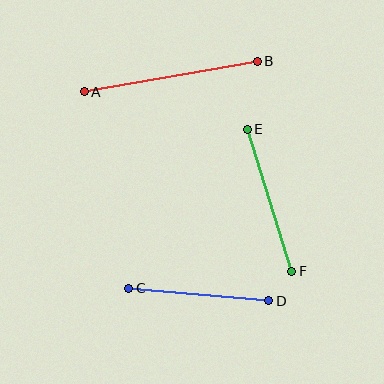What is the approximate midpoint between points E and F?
The midpoint is at approximately (270, 200) pixels.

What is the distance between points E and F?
The distance is approximately 149 pixels.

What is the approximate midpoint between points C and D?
The midpoint is at approximately (199, 294) pixels.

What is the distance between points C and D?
The distance is approximately 141 pixels.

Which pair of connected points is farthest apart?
Points A and B are farthest apart.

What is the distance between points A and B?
The distance is approximately 175 pixels.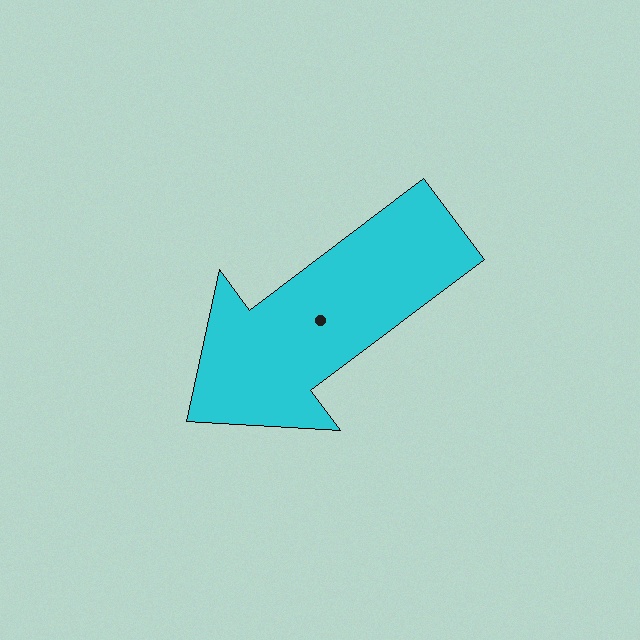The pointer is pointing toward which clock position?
Roughly 8 o'clock.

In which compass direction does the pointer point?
Southwest.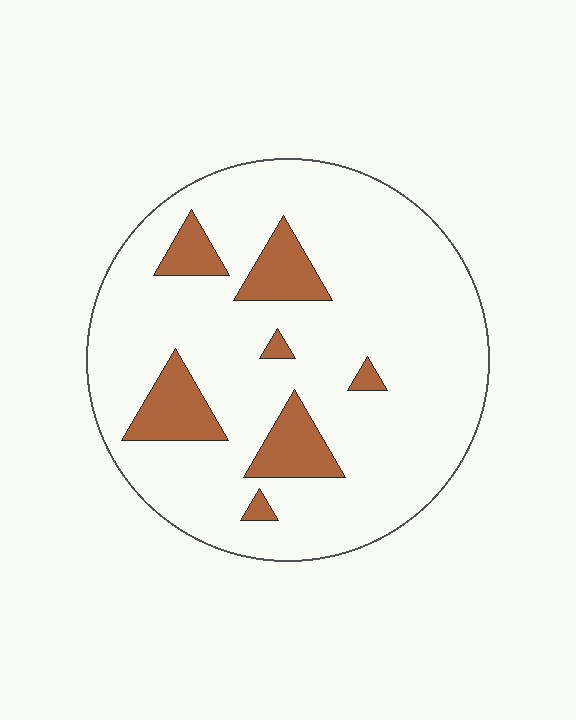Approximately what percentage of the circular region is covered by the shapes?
Approximately 15%.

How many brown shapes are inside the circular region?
7.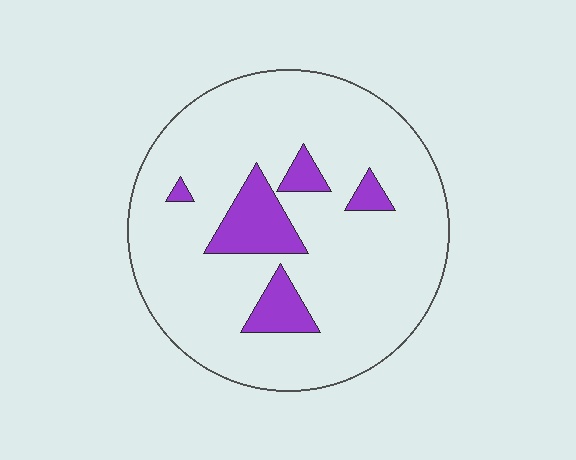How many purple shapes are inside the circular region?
5.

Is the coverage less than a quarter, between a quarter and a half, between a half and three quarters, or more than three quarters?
Less than a quarter.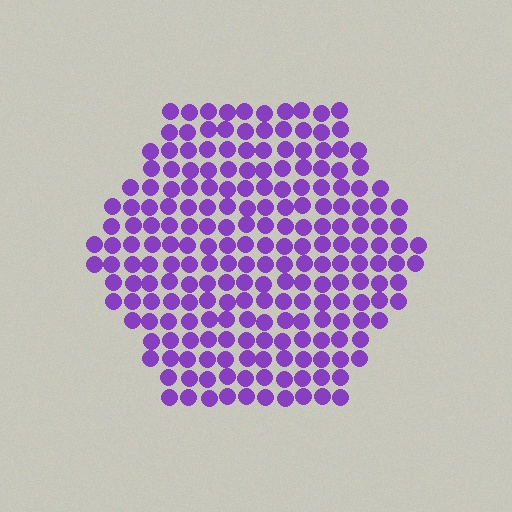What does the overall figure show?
The overall figure shows a hexagon.